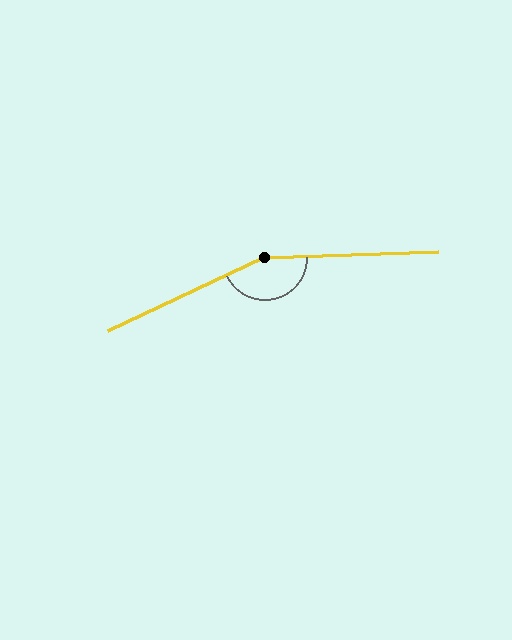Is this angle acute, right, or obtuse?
It is obtuse.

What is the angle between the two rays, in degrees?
Approximately 157 degrees.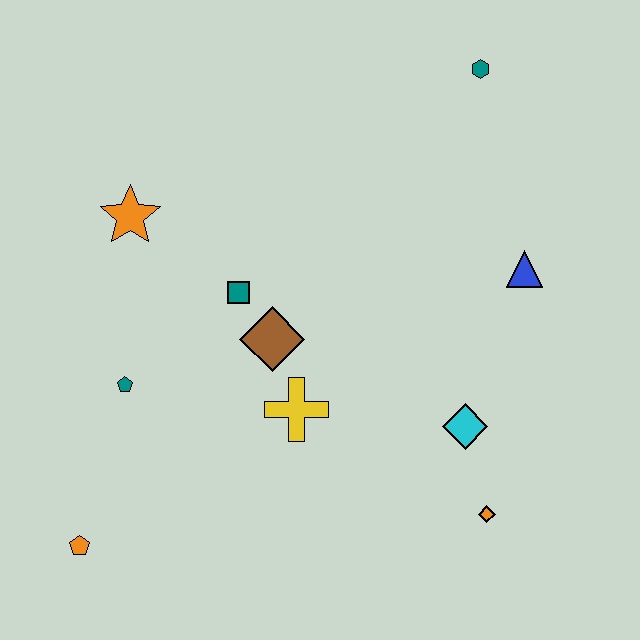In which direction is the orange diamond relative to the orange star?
The orange diamond is to the right of the orange star.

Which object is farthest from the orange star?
The orange diamond is farthest from the orange star.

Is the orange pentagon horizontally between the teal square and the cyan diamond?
No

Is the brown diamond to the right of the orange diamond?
No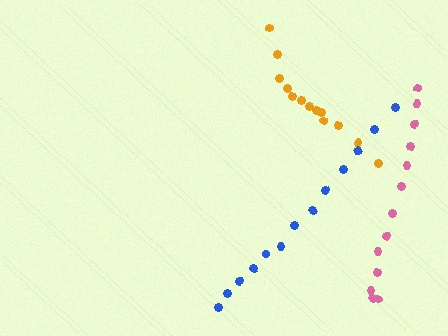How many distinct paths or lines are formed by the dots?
There are 3 distinct paths.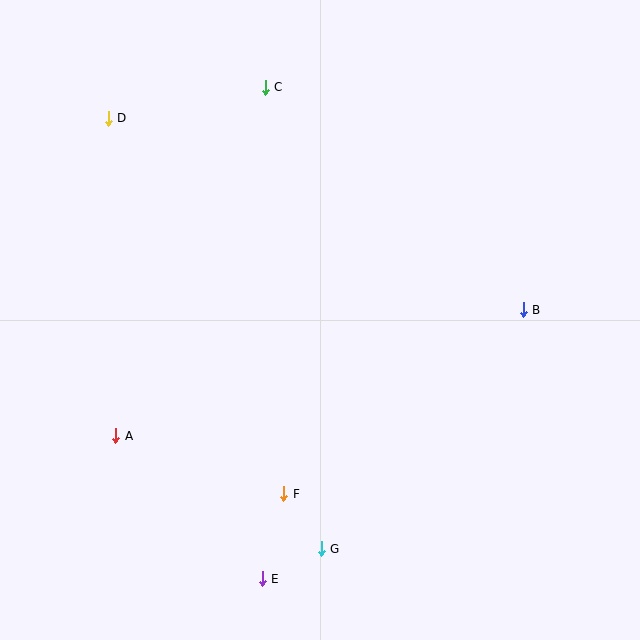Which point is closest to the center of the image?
Point F at (284, 494) is closest to the center.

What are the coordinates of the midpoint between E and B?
The midpoint between E and B is at (393, 444).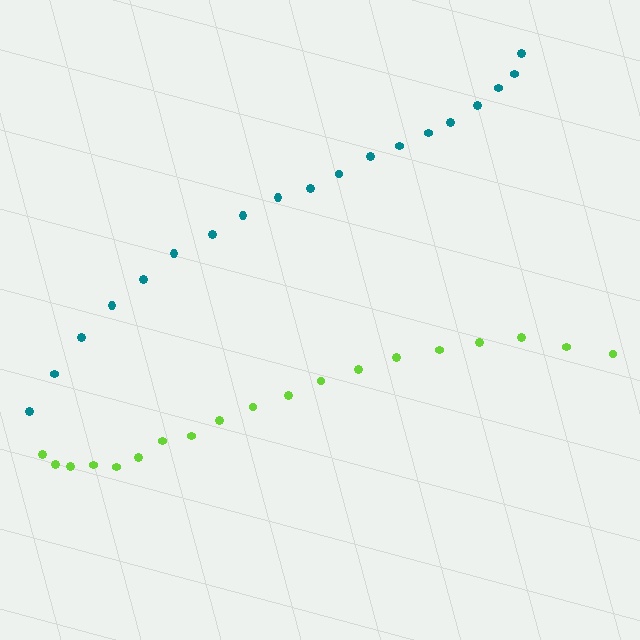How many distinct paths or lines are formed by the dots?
There are 2 distinct paths.